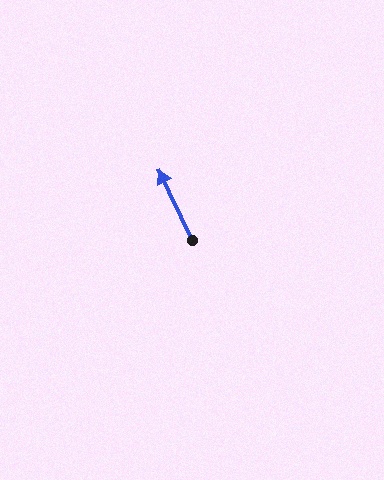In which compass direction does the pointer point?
Northwest.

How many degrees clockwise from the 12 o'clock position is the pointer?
Approximately 335 degrees.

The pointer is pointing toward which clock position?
Roughly 11 o'clock.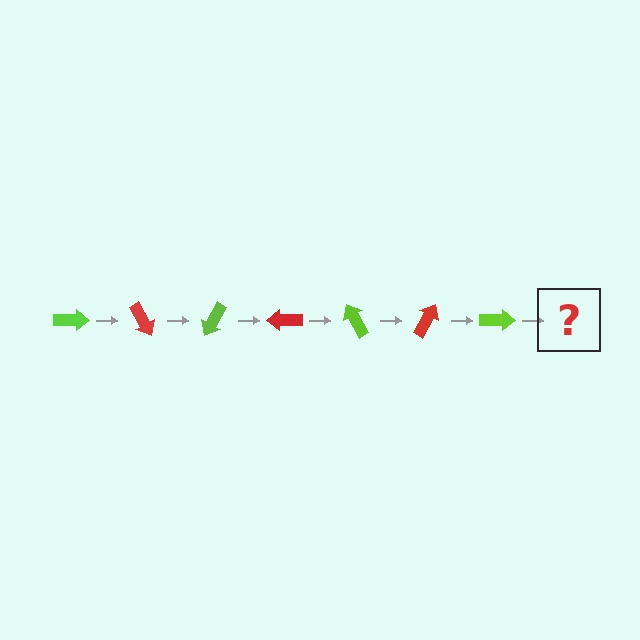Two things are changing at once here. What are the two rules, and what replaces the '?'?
The two rules are that it rotates 60 degrees each step and the color cycles through lime and red. The '?' should be a red arrow, rotated 420 degrees from the start.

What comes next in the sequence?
The next element should be a red arrow, rotated 420 degrees from the start.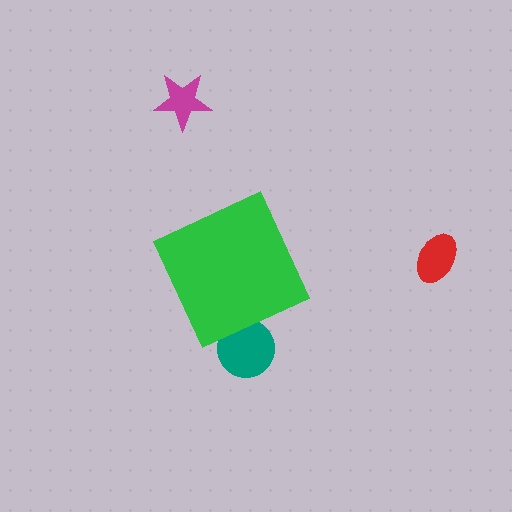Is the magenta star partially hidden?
No, the magenta star is fully visible.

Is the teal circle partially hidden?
Yes, the teal circle is partially hidden behind the green diamond.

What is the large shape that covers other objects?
A green diamond.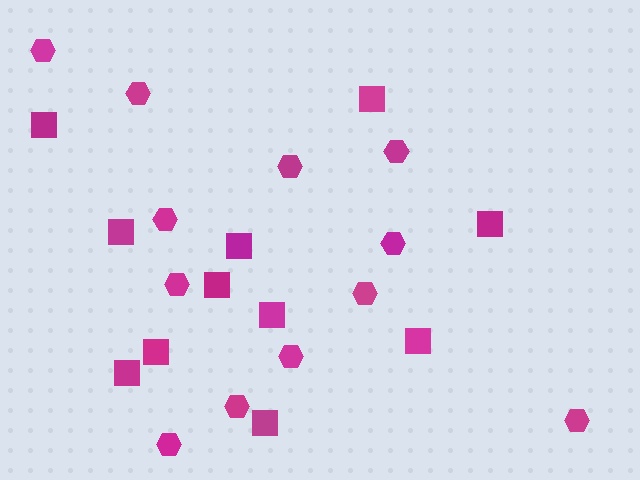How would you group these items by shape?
There are 2 groups: one group of hexagons (12) and one group of squares (11).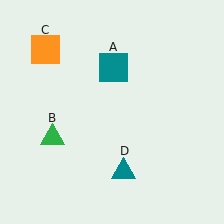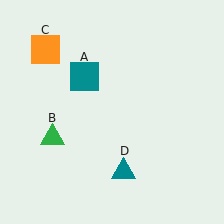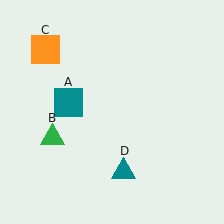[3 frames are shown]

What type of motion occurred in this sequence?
The teal square (object A) rotated counterclockwise around the center of the scene.